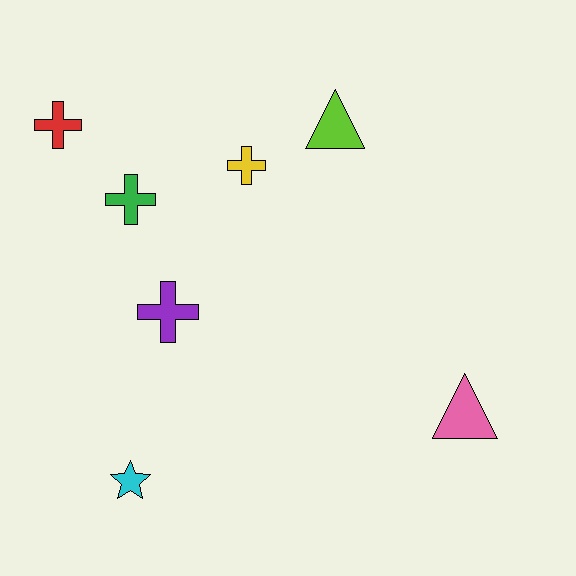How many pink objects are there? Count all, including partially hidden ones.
There is 1 pink object.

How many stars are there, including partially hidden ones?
There is 1 star.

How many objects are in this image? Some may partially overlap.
There are 7 objects.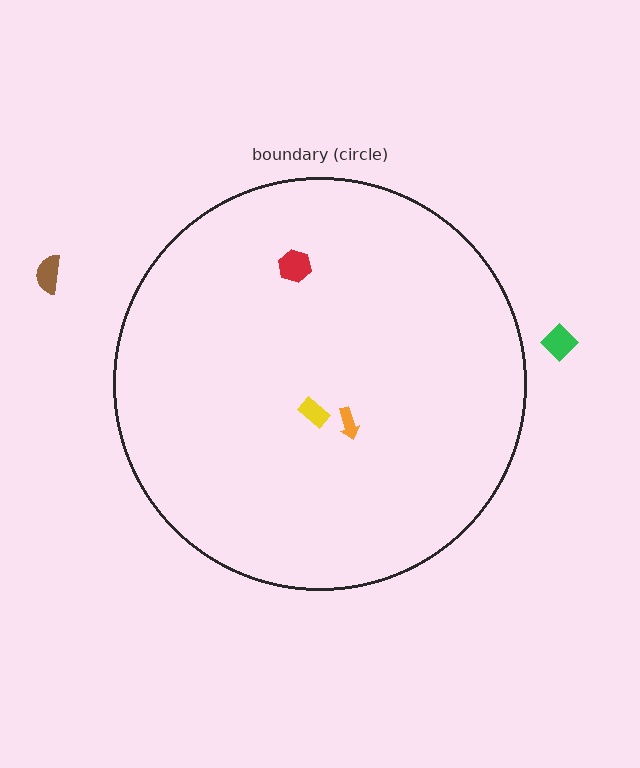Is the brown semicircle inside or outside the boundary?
Outside.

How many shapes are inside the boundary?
3 inside, 2 outside.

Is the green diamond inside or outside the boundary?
Outside.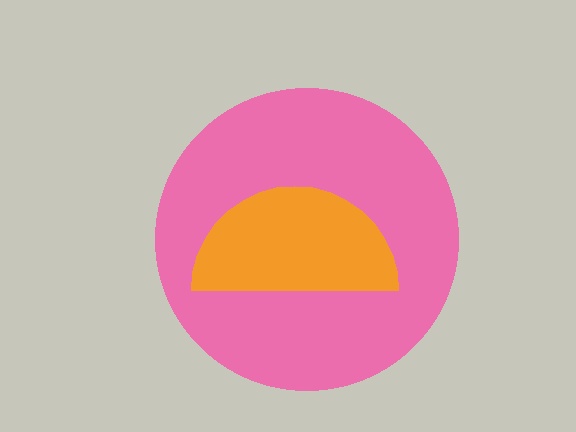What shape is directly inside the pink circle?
The orange semicircle.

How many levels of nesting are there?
2.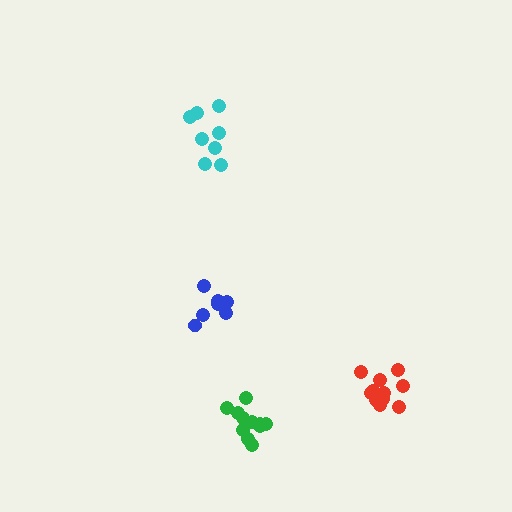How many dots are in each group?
Group 1: 8 dots, Group 2: 11 dots, Group 3: 12 dots, Group 4: 7 dots (38 total).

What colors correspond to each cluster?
The clusters are colored: cyan, green, red, blue.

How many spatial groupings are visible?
There are 4 spatial groupings.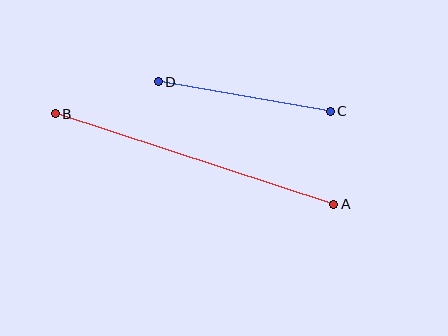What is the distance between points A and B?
The distance is approximately 293 pixels.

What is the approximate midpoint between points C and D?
The midpoint is at approximately (244, 97) pixels.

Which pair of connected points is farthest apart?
Points A and B are farthest apart.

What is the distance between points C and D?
The distance is approximately 174 pixels.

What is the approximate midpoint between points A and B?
The midpoint is at approximately (194, 159) pixels.